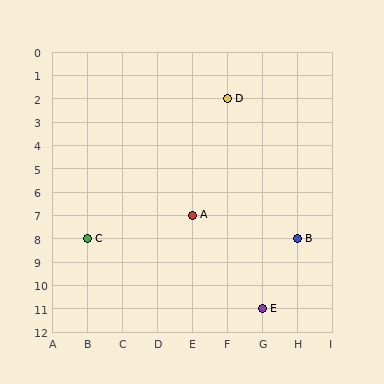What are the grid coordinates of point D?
Point D is at grid coordinates (F, 2).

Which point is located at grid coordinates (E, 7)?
Point A is at (E, 7).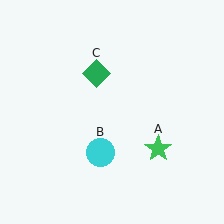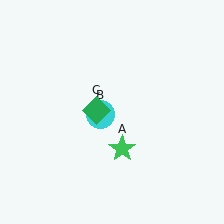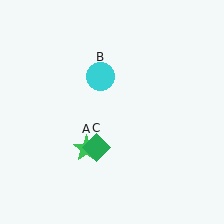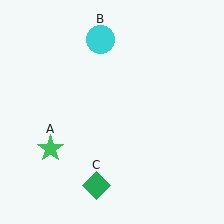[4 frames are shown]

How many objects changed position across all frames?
3 objects changed position: green star (object A), cyan circle (object B), green diamond (object C).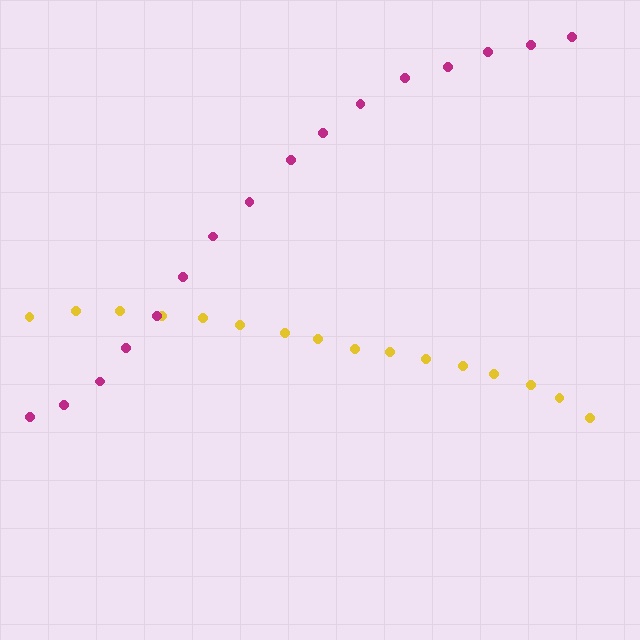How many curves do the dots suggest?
There are 2 distinct paths.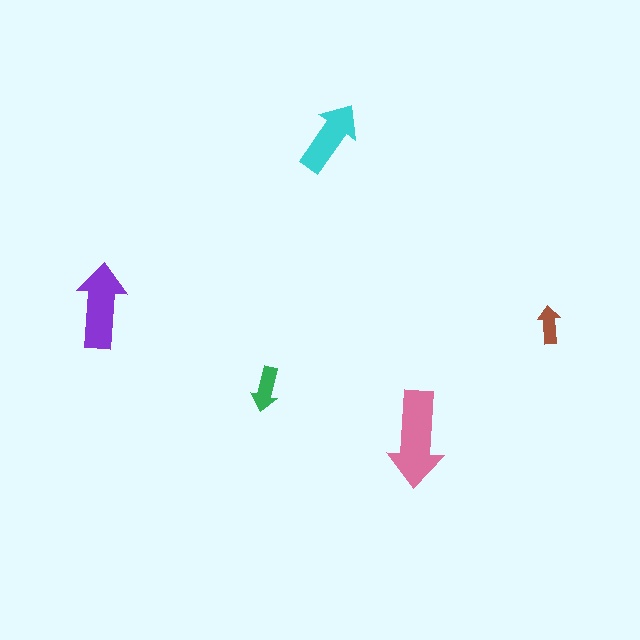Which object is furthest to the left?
The purple arrow is leftmost.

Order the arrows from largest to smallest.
the pink one, the purple one, the cyan one, the green one, the brown one.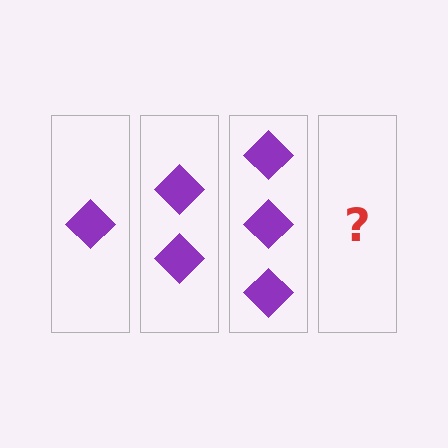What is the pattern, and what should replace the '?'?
The pattern is that each step adds one more diamond. The '?' should be 4 diamonds.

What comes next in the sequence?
The next element should be 4 diamonds.